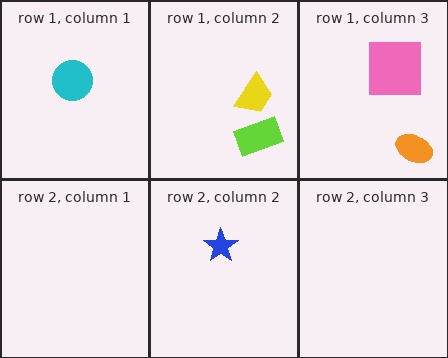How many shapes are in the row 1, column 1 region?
1.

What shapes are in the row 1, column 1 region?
The cyan circle.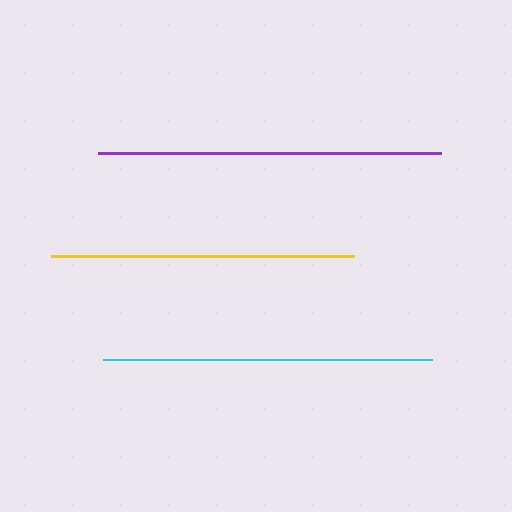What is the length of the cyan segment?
The cyan segment is approximately 330 pixels long.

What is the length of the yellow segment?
The yellow segment is approximately 303 pixels long.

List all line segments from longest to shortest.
From longest to shortest: purple, cyan, yellow.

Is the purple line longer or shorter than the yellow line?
The purple line is longer than the yellow line.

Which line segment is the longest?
The purple line is the longest at approximately 342 pixels.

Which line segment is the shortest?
The yellow line is the shortest at approximately 303 pixels.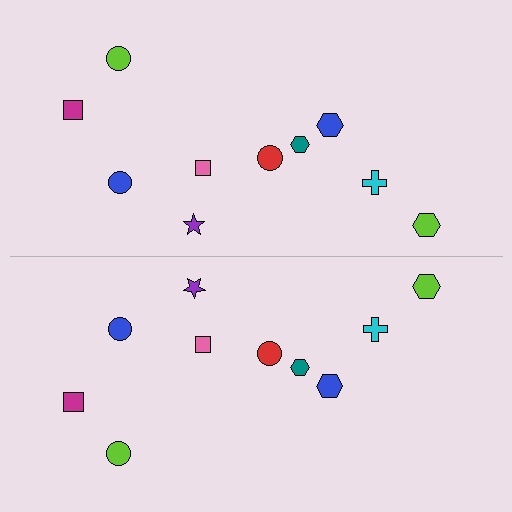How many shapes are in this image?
There are 20 shapes in this image.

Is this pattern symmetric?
Yes, this pattern has bilateral (reflection) symmetry.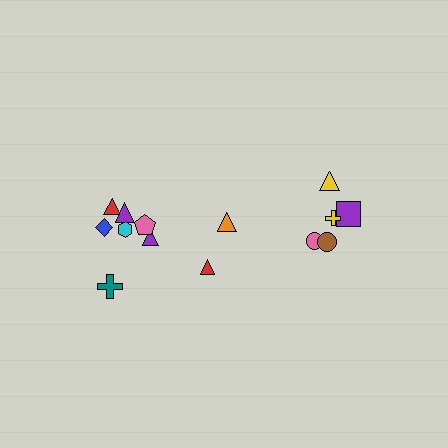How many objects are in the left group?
There are 8 objects.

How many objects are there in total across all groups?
There are 14 objects.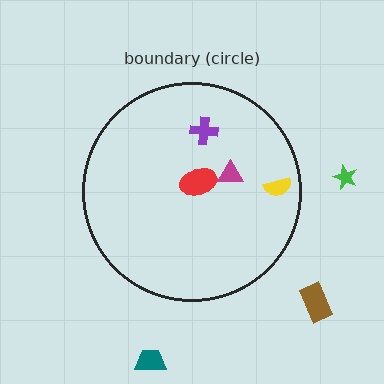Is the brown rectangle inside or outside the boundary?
Outside.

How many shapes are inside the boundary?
4 inside, 3 outside.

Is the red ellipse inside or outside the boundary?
Inside.